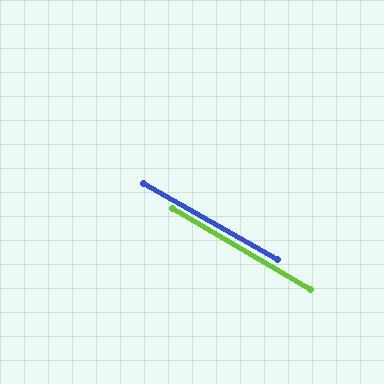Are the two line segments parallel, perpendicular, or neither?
Parallel — their directions differ by only 0.6°.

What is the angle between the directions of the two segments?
Approximately 1 degree.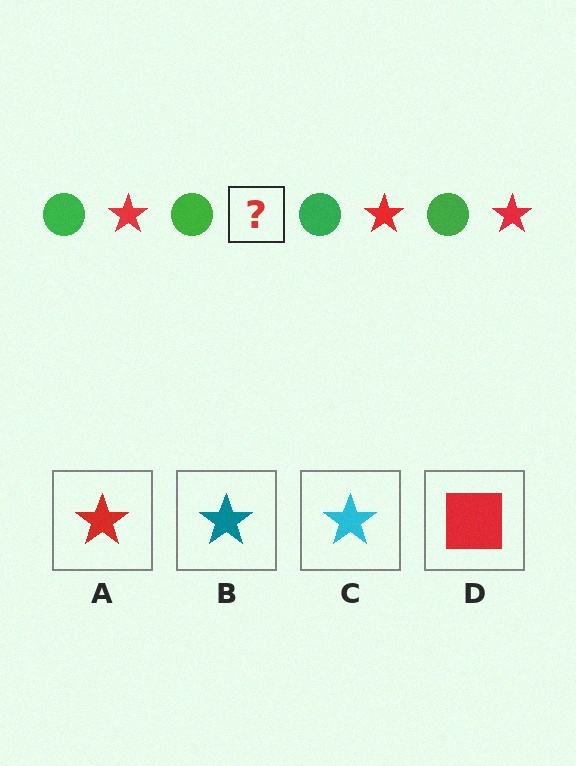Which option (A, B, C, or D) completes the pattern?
A.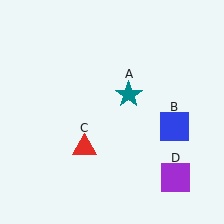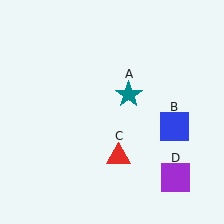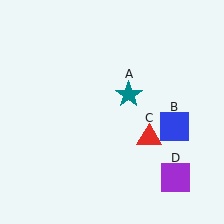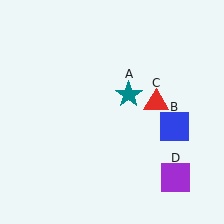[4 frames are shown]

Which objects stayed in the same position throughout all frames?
Teal star (object A) and blue square (object B) and purple square (object D) remained stationary.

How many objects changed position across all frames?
1 object changed position: red triangle (object C).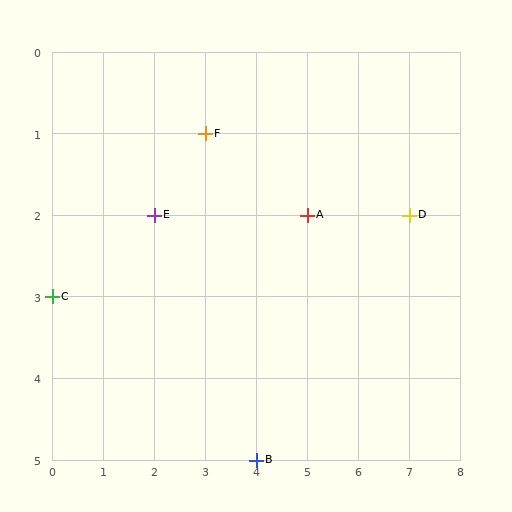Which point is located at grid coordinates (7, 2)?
Point D is at (7, 2).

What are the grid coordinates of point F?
Point F is at grid coordinates (3, 1).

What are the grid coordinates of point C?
Point C is at grid coordinates (0, 3).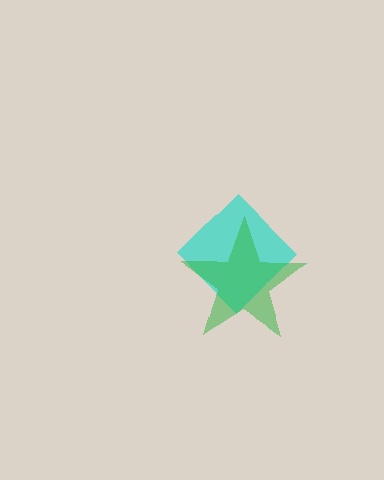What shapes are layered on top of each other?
The layered shapes are: a cyan diamond, a green star.